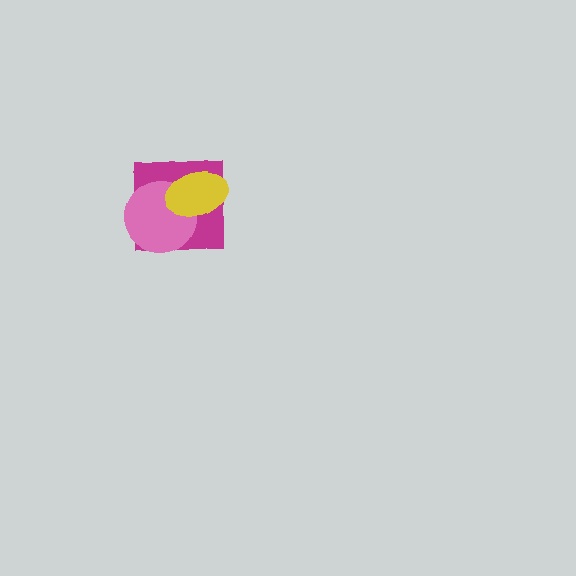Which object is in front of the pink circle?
The yellow ellipse is in front of the pink circle.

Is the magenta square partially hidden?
Yes, it is partially covered by another shape.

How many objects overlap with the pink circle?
2 objects overlap with the pink circle.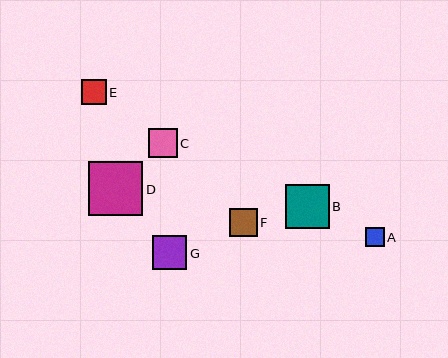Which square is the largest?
Square D is the largest with a size of approximately 54 pixels.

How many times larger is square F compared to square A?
Square F is approximately 1.4 times the size of square A.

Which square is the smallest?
Square A is the smallest with a size of approximately 19 pixels.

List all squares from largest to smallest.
From largest to smallest: D, B, G, C, F, E, A.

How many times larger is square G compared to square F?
Square G is approximately 1.2 times the size of square F.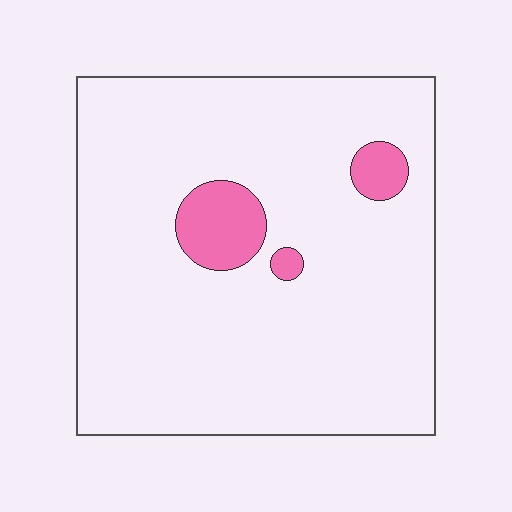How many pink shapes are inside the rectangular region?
3.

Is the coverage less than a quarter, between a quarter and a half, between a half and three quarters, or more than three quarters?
Less than a quarter.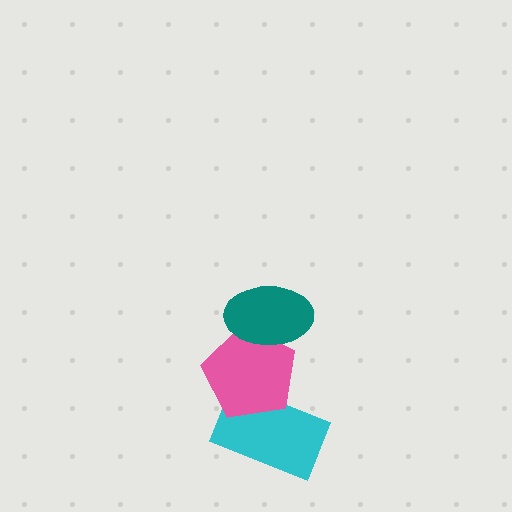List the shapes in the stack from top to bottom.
From top to bottom: the teal ellipse, the pink pentagon, the cyan rectangle.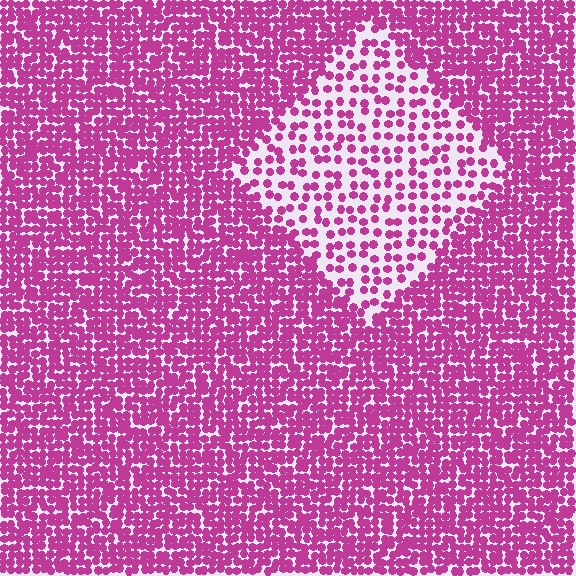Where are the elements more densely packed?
The elements are more densely packed outside the diamond boundary.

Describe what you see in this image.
The image contains small magenta elements arranged at two different densities. A diamond-shaped region is visible where the elements are less densely packed than the surrounding area.